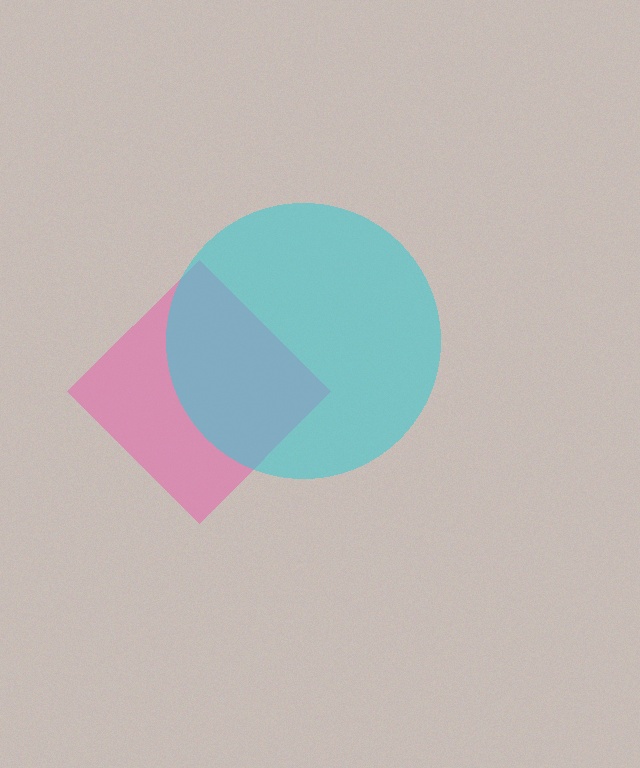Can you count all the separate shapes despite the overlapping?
Yes, there are 2 separate shapes.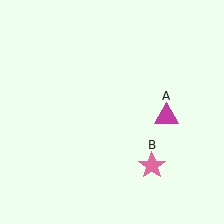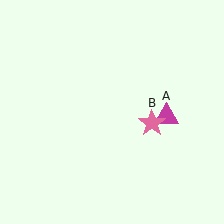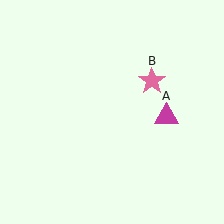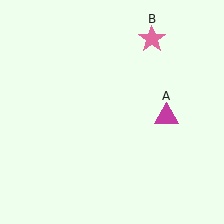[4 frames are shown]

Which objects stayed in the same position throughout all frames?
Magenta triangle (object A) remained stationary.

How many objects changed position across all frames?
1 object changed position: pink star (object B).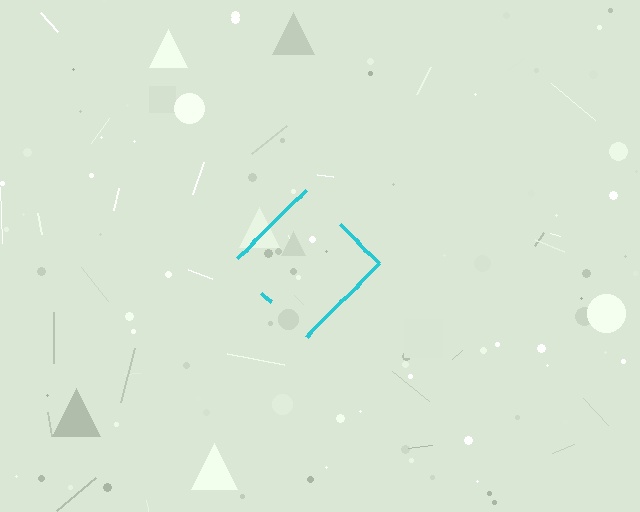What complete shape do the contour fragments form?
The contour fragments form a diamond.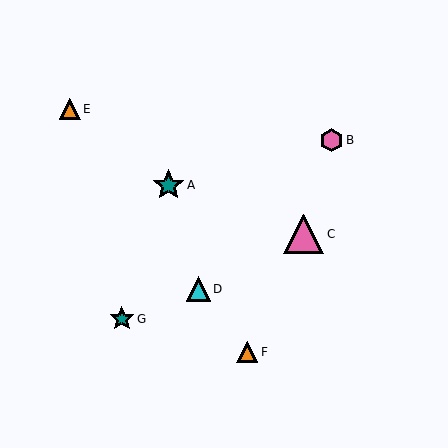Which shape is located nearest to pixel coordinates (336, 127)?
The pink hexagon (labeled B) at (331, 140) is nearest to that location.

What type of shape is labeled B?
Shape B is a pink hexagon.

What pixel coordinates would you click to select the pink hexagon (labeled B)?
Click at (331, 140) to select the pink hexagon B.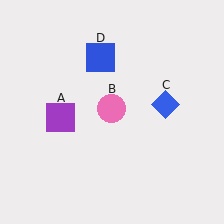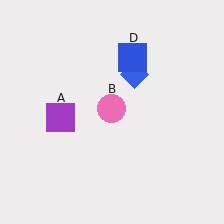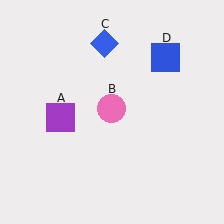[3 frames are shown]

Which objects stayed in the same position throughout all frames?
Purple square (object A) and pink circle (object B) remained stationary.